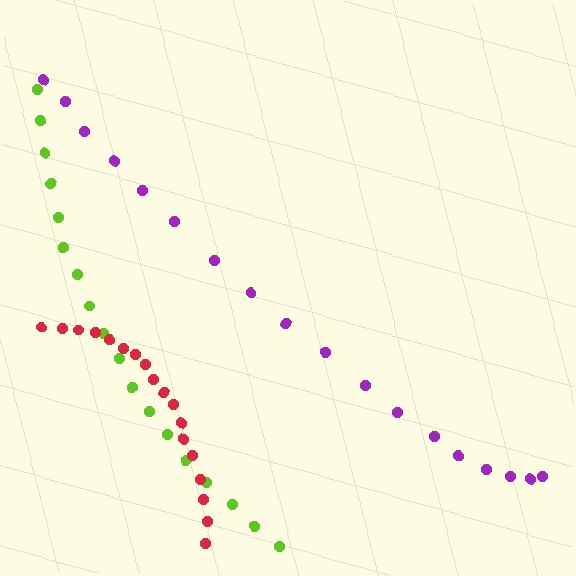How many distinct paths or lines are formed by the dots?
There are 3 distinct paths.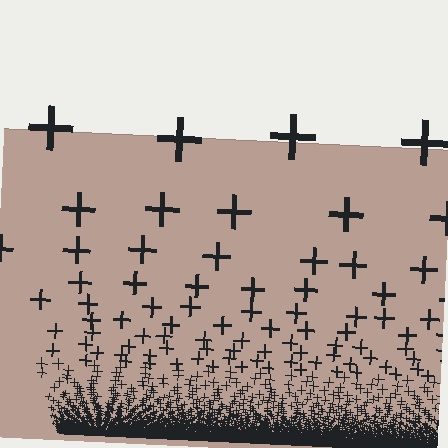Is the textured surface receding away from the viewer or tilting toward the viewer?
The surface appears to tilt toward the viewer. Texture elements get larger and sparser toward the top.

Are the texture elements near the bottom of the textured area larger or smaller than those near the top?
Smaller. The gradient is inverted — elements near the bottom are smaller and denser.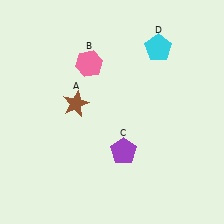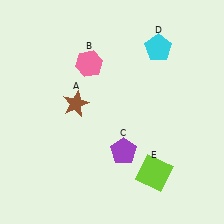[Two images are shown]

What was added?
A lime square (E) was added in Image 2.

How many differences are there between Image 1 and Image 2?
There is 1 difference between the two images.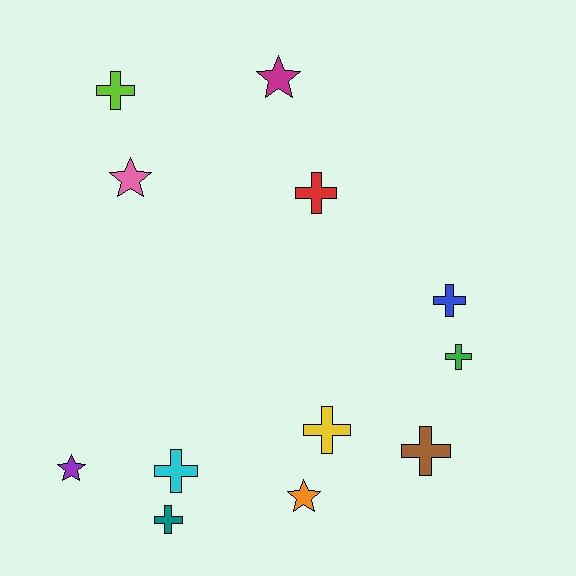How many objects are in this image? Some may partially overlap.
There are 12 objects.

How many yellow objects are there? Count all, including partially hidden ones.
There is 1 yellow object.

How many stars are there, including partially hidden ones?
There are 4 stars.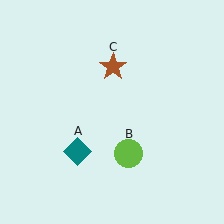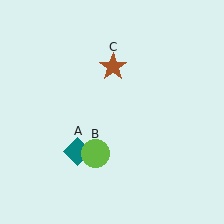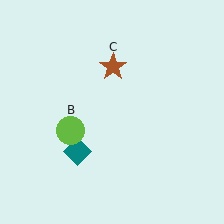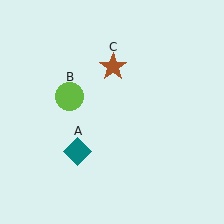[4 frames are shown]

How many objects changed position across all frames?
1 object changed position: lime circle (object B).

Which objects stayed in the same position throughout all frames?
Teal diamond (object A) and brown star (object C) remained stationary.